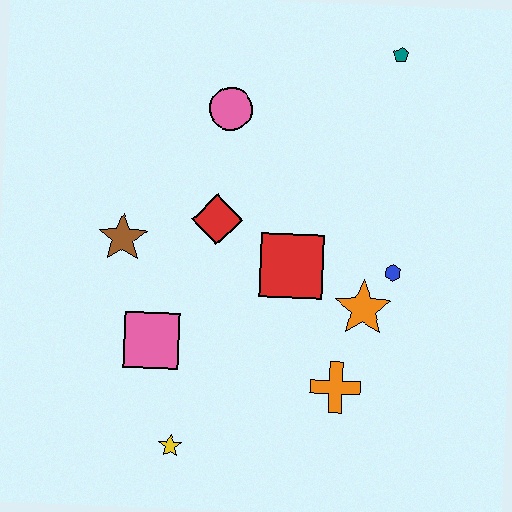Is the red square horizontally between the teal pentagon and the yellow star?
Yes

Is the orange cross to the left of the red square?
No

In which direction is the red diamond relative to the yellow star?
The red diamond is above the yellow star.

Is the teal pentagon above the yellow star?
Yes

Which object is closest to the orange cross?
The orange star is closest to the orange cross.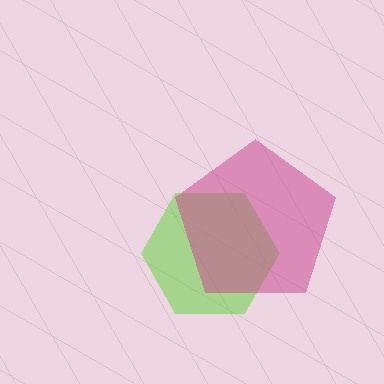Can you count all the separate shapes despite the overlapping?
Yes, there are 2 separate shapes.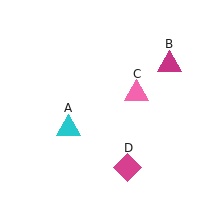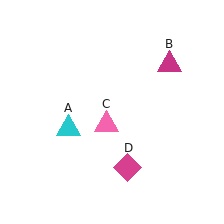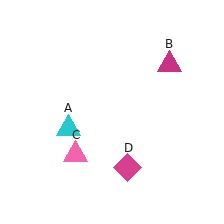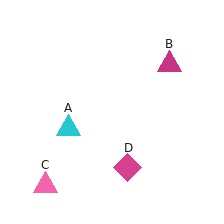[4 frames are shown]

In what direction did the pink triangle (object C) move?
The pink triangle (object C) moved down and to the left.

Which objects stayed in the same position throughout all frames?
Cyan triangle (object A) and magenta triangle (object B) and magenta diamond (object D) remained stationary.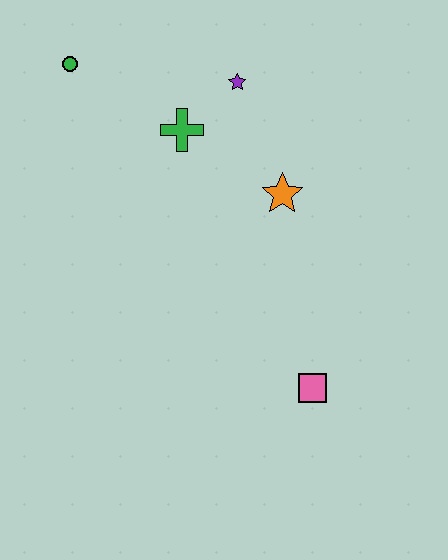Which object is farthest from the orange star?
The green circle is farthest from the orange star.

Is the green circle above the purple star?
Yes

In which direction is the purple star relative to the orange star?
The purple star is above the orange star.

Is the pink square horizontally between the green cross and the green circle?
No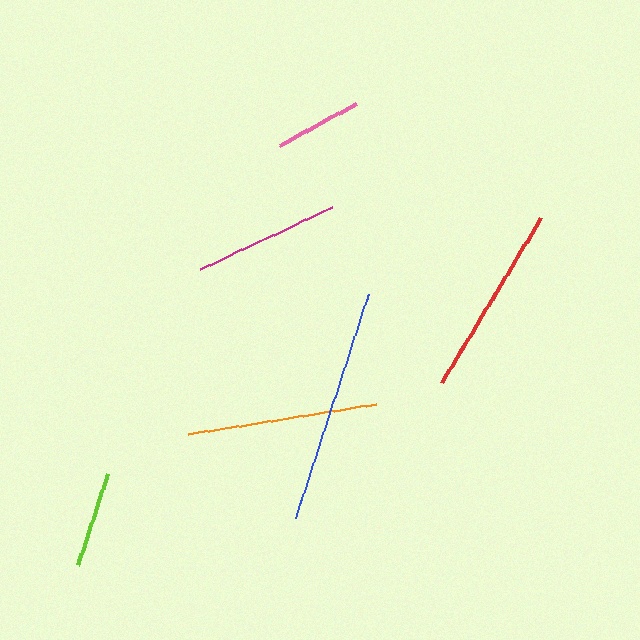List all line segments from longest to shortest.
From longest to shortest: blue, red, orange, magenta, lime, pink.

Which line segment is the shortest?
The pink line is the shortest at approximately 86 pixels.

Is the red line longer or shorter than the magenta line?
The red line is longer than the magenta line.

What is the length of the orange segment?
The orange segment is approximately 190 pixels long.